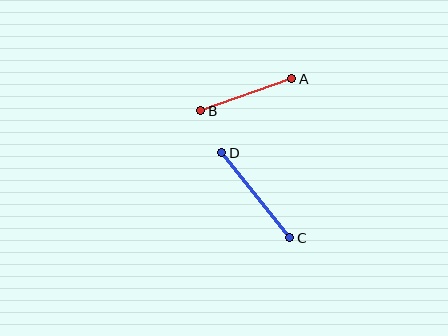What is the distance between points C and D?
The distance is approximately 109 pixels.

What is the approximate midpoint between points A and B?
The midpoint is at approximately (246, 95) pixels.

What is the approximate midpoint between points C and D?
The midpoint is at approximately (256, 195) pixels.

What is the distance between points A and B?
The distance is approximately 97 pixels.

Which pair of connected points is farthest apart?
Points C and D are farthest apart.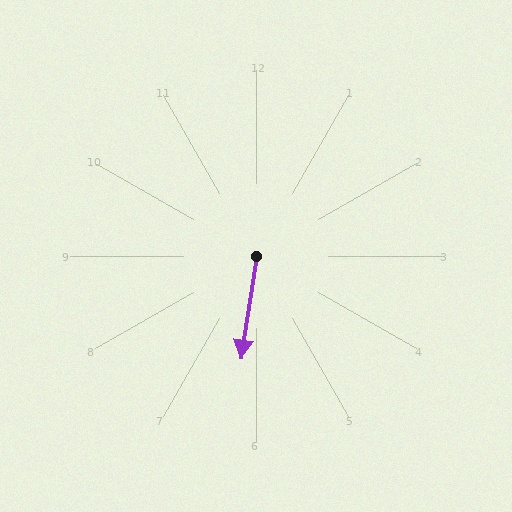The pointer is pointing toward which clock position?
Roughly 6 o'clock.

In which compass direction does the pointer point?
South.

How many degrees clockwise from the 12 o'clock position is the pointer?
Approximately 188 degrees.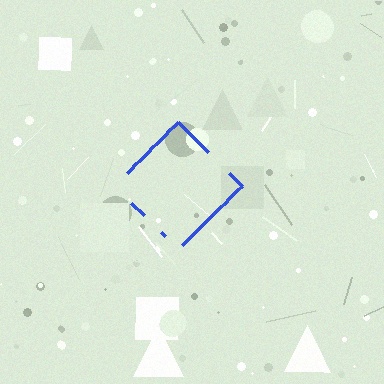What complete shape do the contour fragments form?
The contour fragments form a diamond.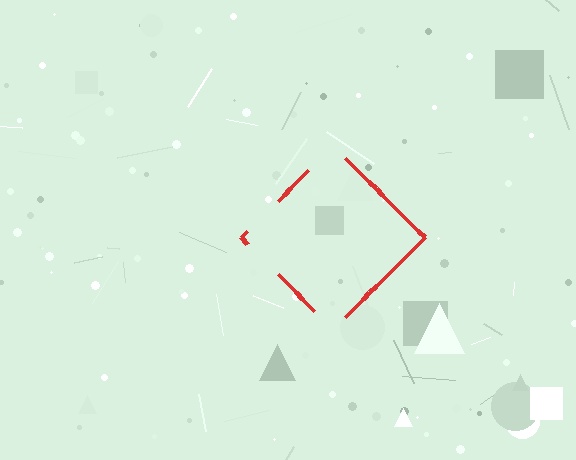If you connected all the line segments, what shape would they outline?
They would outline a diamond.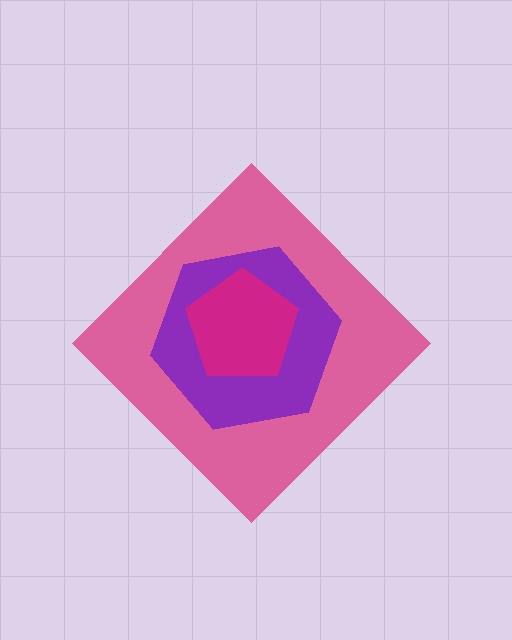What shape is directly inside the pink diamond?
The purple hexagon.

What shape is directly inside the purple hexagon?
The magenta pentagon.